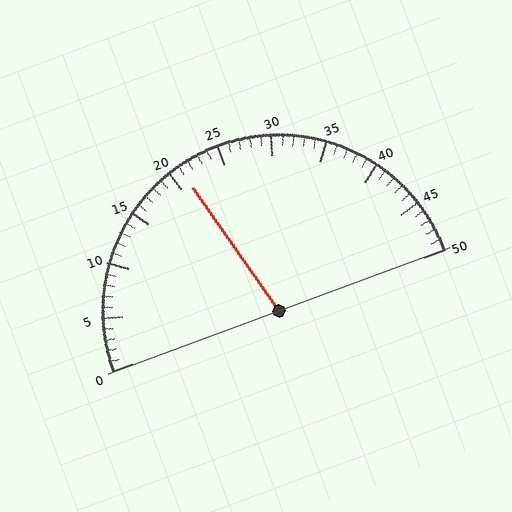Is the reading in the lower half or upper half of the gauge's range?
The reading is in the lower half of the range (0 to 50).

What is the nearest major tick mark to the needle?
The nearest major tick mark is 20.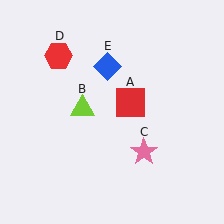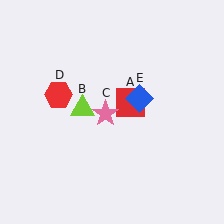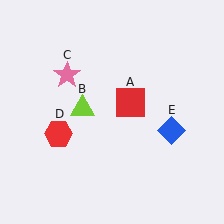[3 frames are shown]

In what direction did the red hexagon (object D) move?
The red hexagon (object D) moved down.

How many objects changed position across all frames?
3 objects changed position: pink star (object C), red hexagon (object D), blue diamond (object E).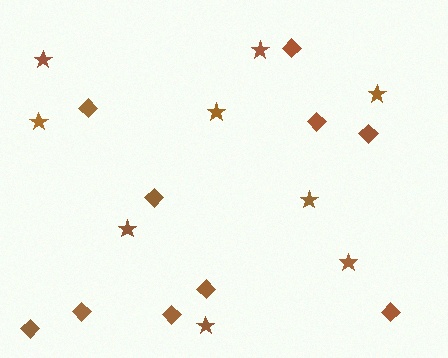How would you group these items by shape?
There are 2 groups: one group of stars (9) and one group of diamonds (10).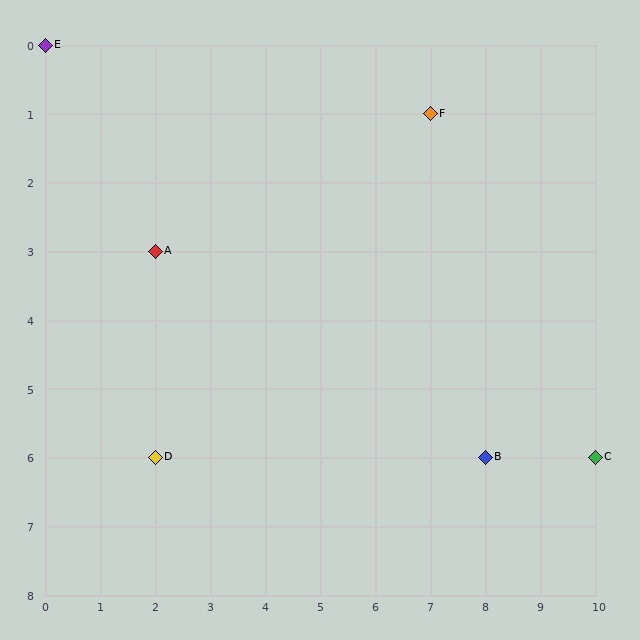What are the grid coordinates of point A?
Point A is at grid coordinates (2, 3).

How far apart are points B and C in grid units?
Points B and C are 2 columns apart.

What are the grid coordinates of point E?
Point E is at grid coordinates (0, 0).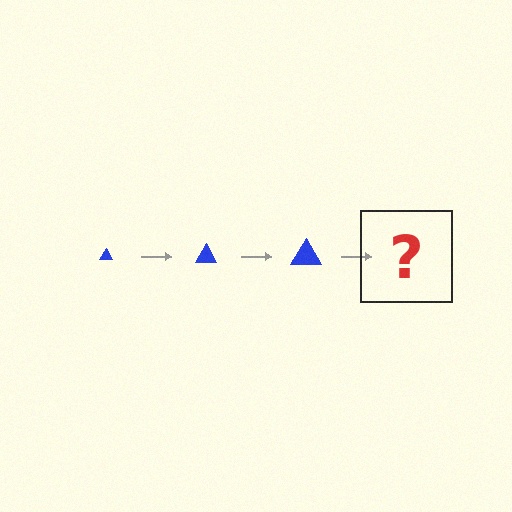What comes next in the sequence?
The next element should be a blue triangle, larger than the previous one.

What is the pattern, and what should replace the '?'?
The pattern is that the triangle gets progressively larger each step. The '?' should be a blue triangle, larger than the previous one.